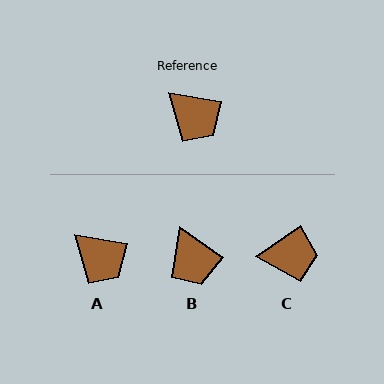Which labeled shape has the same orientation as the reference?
A.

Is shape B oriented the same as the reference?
No, it is off by about 25 degrees.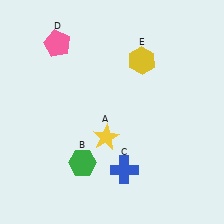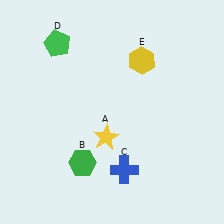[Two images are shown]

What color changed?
The pentagon (D) changed from pink in Image 1 to green in Image 2.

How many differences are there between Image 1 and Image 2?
There is 1 difference between the two images.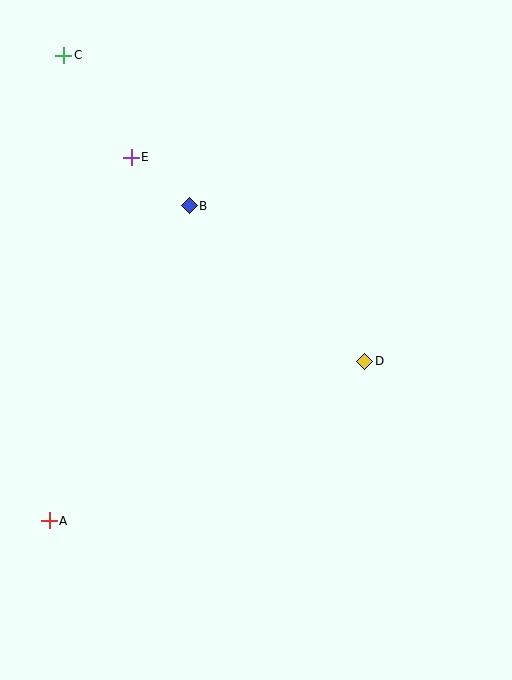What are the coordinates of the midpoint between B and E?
The midpoint between B and E is at (160, 182).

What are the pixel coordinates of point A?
Point A is at (49, 521).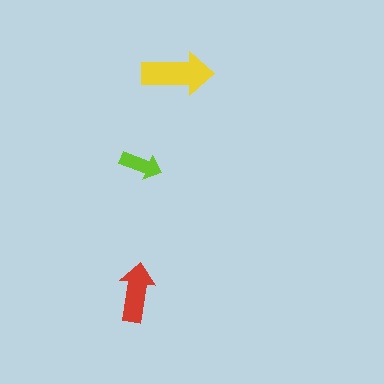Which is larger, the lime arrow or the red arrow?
The red one.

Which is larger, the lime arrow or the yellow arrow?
The yellow one.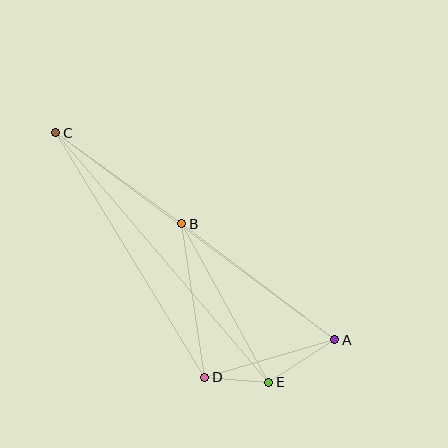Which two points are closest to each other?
Points D and E are closest to each other.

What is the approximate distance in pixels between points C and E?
The distance between C and E is approximately 328 pixels.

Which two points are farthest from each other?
Points A and C are farthest from each other.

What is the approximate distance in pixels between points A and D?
The distance between A and D is approximately 135 pixels.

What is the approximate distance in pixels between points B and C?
The distance between B and C is approximately 155 pixels.